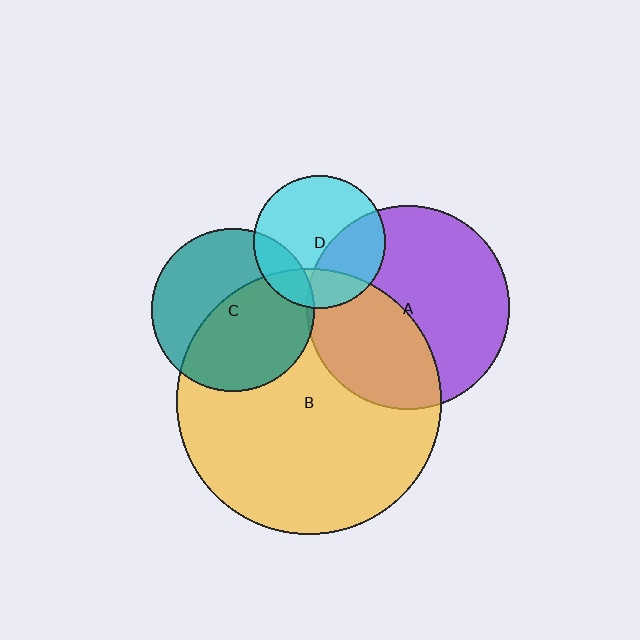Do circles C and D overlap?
Yes.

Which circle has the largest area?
Circle B (yellow).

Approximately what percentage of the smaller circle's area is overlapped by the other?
Approximately 20%.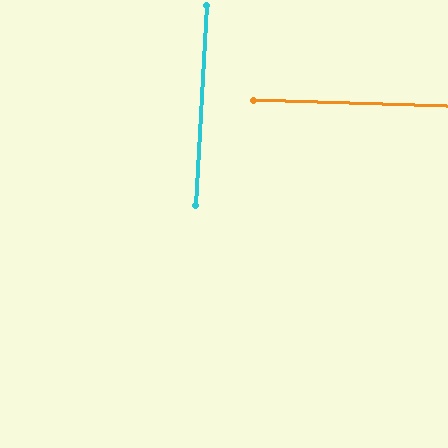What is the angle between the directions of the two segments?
Approximately 88 degrees.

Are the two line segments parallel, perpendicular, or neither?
Perpendicular — they meet at approximately 88°.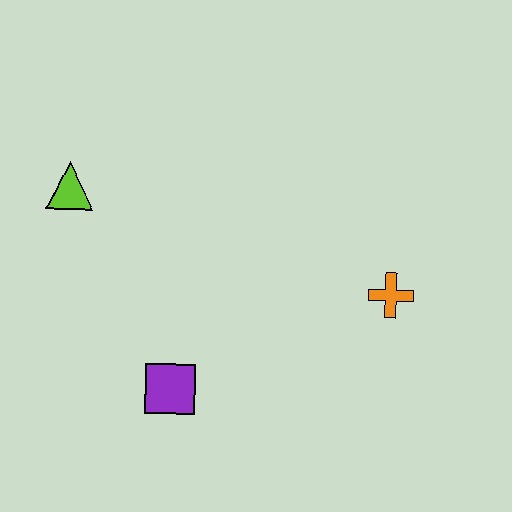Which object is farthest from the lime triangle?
The orange cross is farthest from the lime triangle.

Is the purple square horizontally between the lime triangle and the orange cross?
Yes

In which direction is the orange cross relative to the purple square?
The orange cross is to the right of the purple square.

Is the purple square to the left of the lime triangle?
No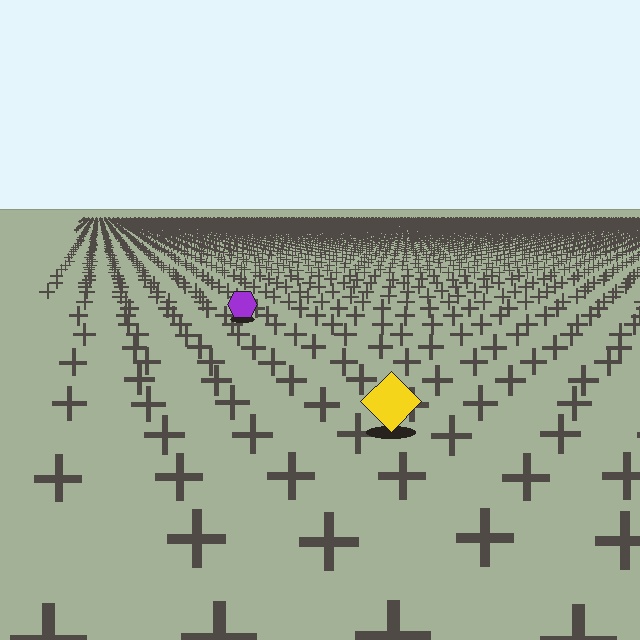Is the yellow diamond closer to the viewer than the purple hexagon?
Yes. The yellow diamond is closer — you can tell from the texture gradient: the ground texture is coarser near it.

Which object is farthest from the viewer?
The purple hexagon is farthest from the viewer. It appears smaller and the ground texture around it is denser.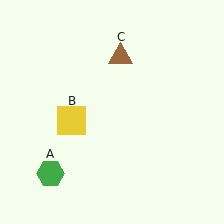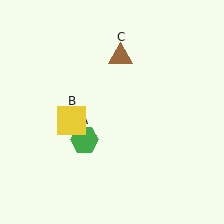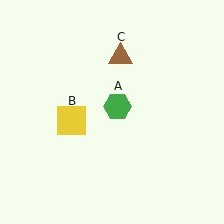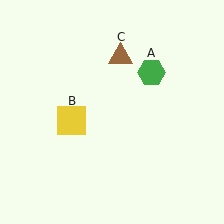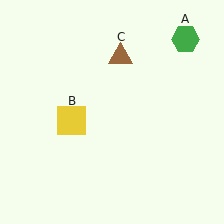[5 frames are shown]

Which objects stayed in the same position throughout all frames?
Yellow square (object B) and brown triangle (object C) remained stationary.